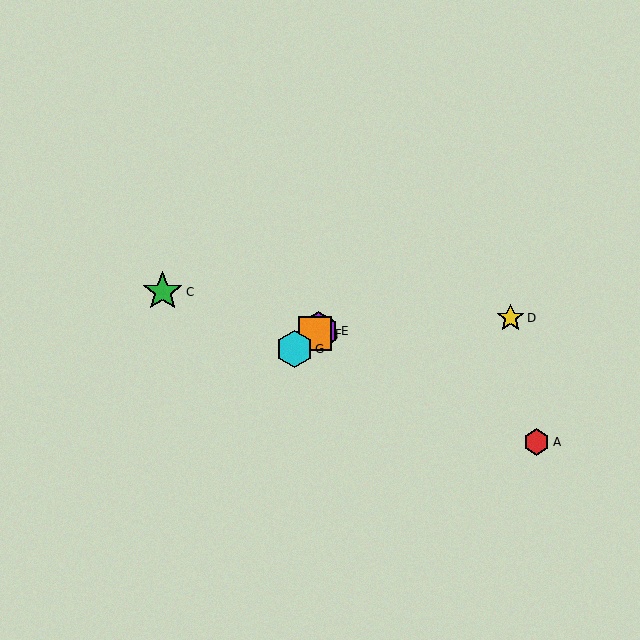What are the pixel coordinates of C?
Object C is at (163, 292).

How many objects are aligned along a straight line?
4 objects (B, E, F, G) are aligned along a straight line.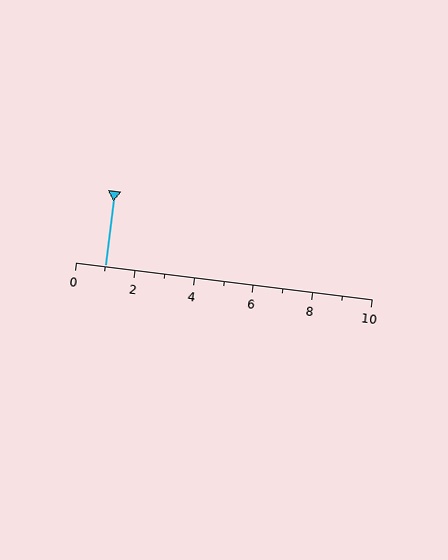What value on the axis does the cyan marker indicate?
The marker indicates approximately 1.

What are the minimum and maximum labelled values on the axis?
The axis runs from 0 to 10.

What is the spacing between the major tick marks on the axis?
The major ticks are spaced 2 apart.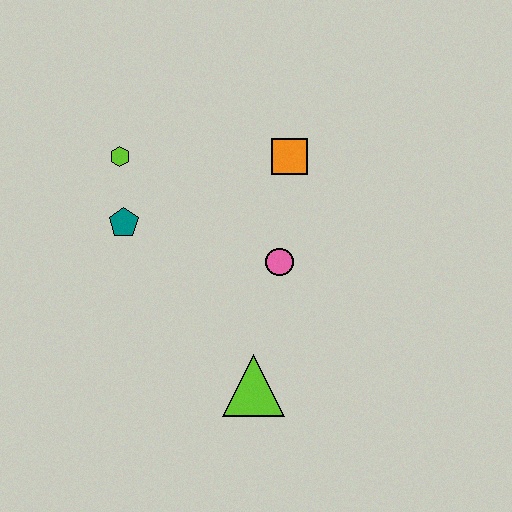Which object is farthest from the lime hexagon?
The lime triangle is farthest from the lime hexagon.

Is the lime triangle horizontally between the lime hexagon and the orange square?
Yes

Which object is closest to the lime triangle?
The pink circle is closest to the lime triangle.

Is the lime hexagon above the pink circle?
Yes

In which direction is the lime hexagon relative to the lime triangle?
The lime hexagon is above the lime triangle.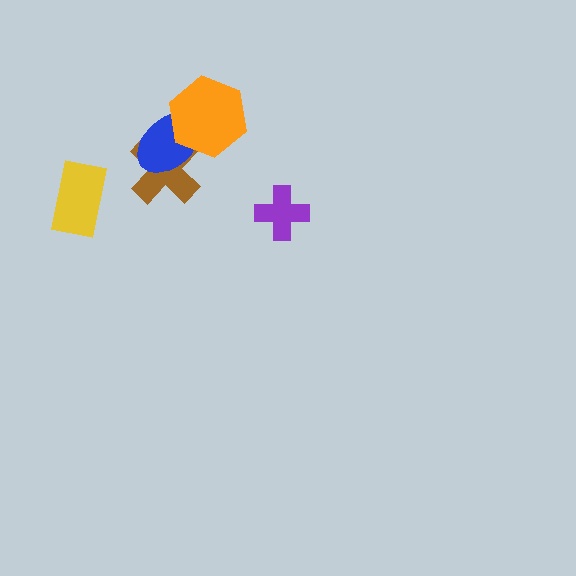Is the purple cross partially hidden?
No, no other shape covers it.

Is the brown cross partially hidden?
Yes, it is partially covered by another shape.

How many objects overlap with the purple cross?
0 objects overlap with the purple cross.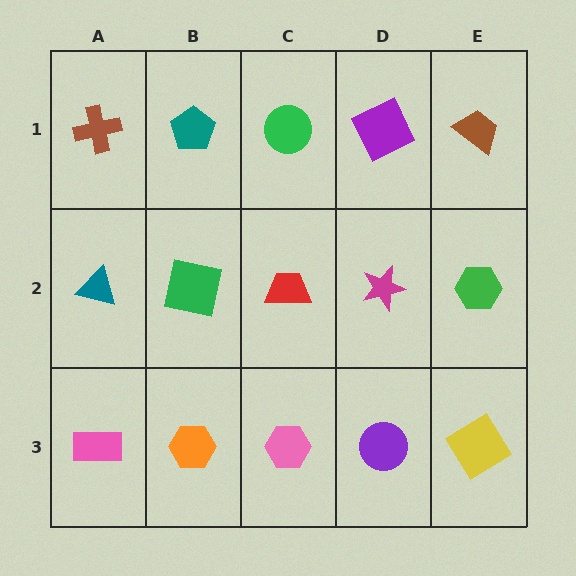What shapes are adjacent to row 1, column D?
A magenta star (row 2, column D), a green circle (row 1, column C), a brown trapezoid (row 1, column E).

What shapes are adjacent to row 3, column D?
A magenta star (row 2, column D), a pink hexagon (row 3, column C), a yellow diamond (row 3, column E).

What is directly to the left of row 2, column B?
A teal triangle.